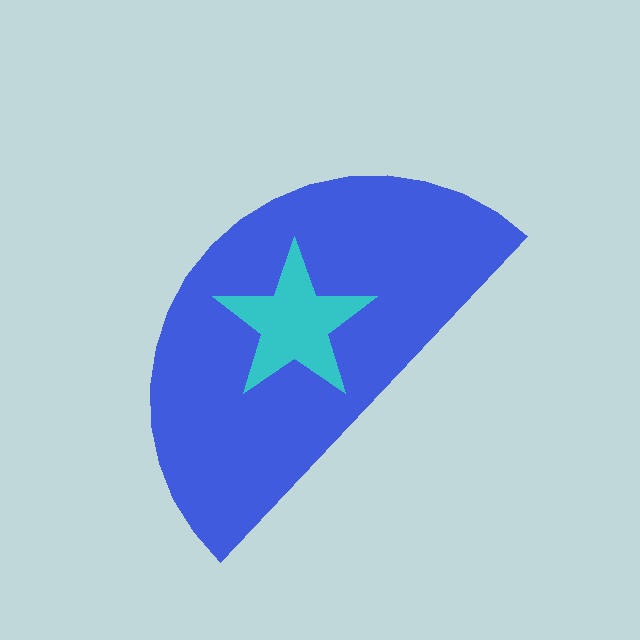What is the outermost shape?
The blue semicircle.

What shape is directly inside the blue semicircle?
The cyan star.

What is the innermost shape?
The cyan star.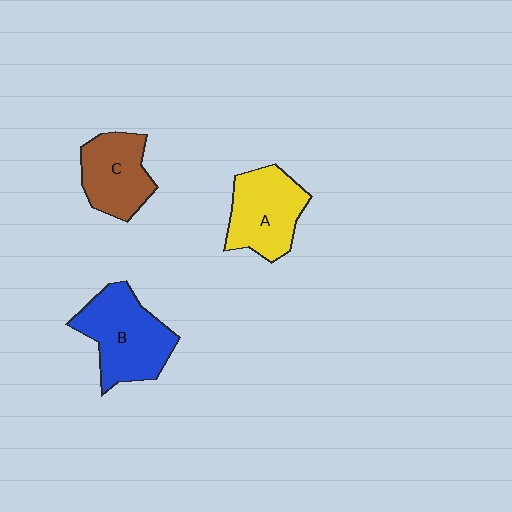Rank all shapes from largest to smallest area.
From largest to smallest: B (blue), A (yellow), C (brown).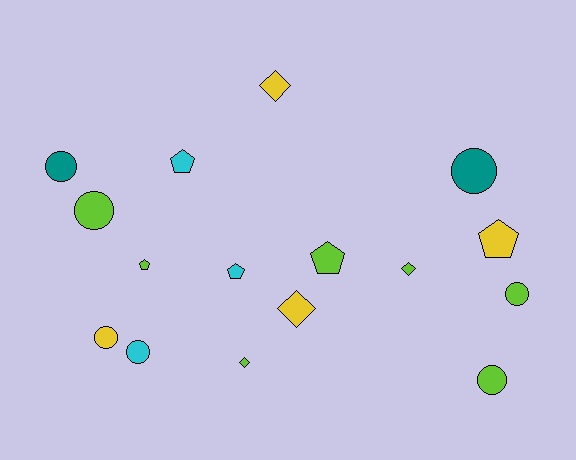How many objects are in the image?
There are 16 objects.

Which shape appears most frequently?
Circle, with 7 objects.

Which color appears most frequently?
Lime, with 7 objects.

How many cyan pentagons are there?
There are 2 cyan pentagons.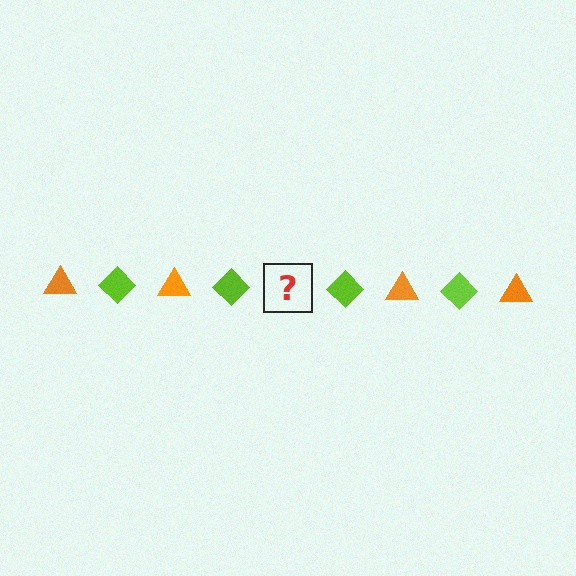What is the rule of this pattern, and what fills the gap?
The rule is that the pattern alternates between orange triangle and lime diamond. The gap should be filled with an orange triangle.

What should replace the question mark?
The question mark should be replaced with an orange triangle.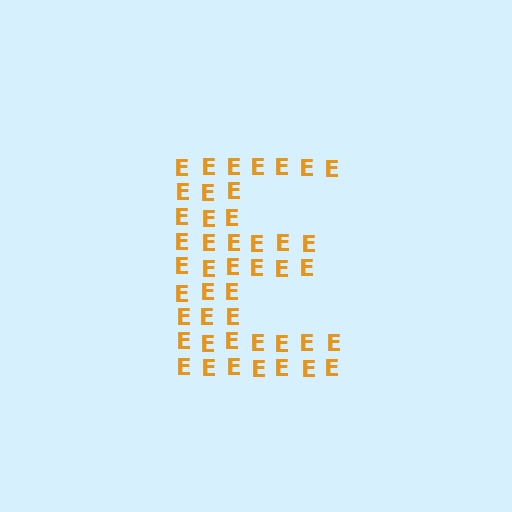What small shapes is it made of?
It is made of small letter E's.